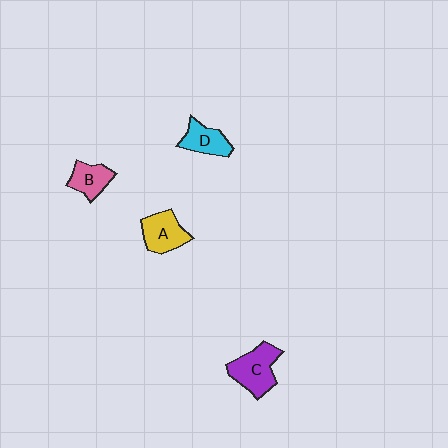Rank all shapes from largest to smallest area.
From largest to smallest: C (purple), A (yellow), D (cyan), B (pink).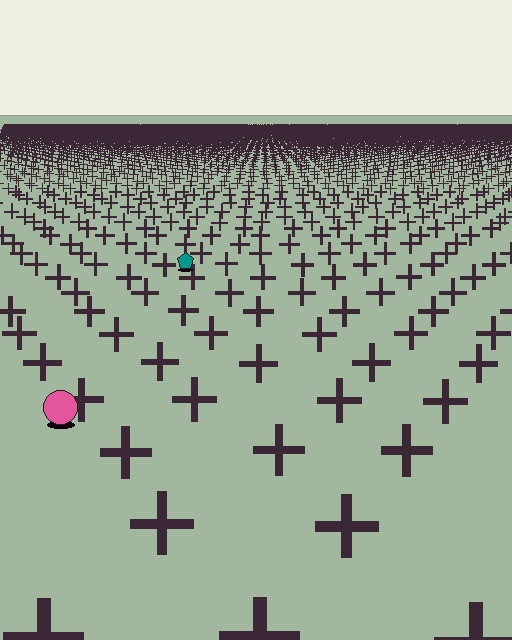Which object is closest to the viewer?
The pink circle is closest. The texture marks near it are larger and more spread out.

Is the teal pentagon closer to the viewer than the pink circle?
No. The pink circle is closer — you can tell from the texture gradient: the ground texture is coarser near it.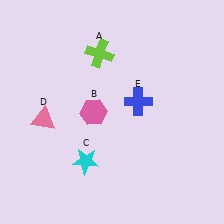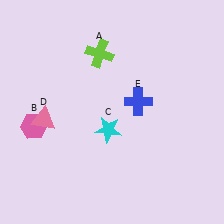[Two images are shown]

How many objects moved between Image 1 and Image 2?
2 objects moved between the two images.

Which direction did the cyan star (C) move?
The cyan star (C) moved up.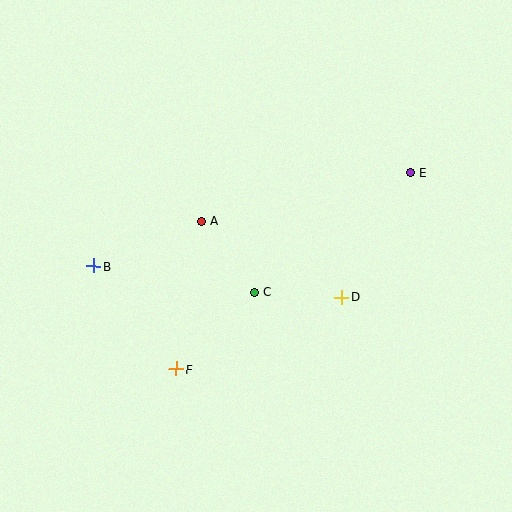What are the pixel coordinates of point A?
Point A is at (201, 221).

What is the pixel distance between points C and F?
The distance between C and F is 110 pixels.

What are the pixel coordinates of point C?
Point C is at (254, 292).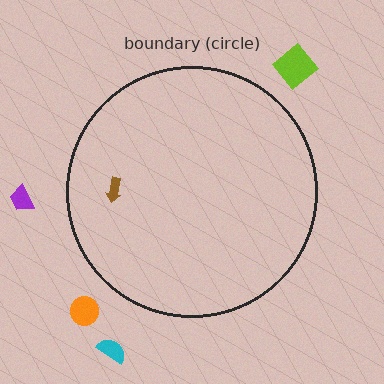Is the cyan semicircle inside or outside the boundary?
Outside.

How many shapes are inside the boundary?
1 inside, 4 outside.